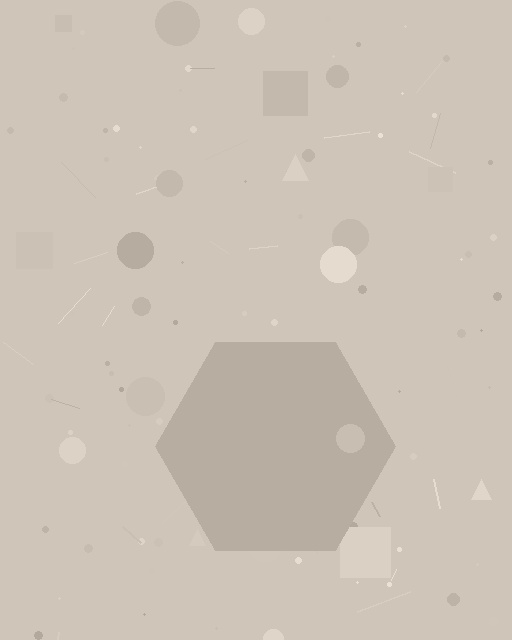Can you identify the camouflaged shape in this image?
The camouflaged shape is a hexagon.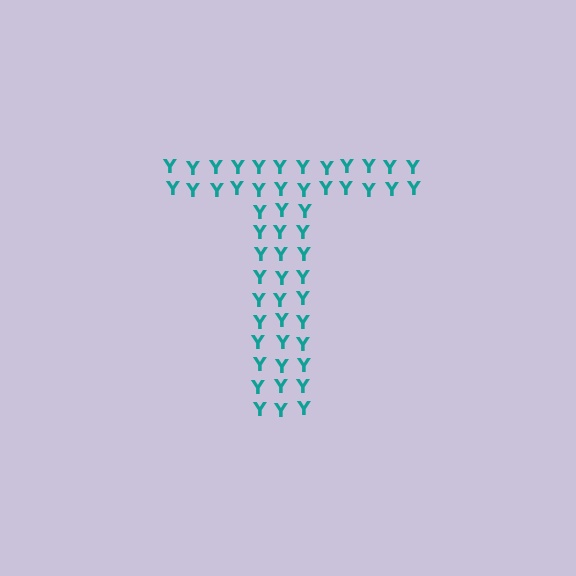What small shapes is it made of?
It is made of small letter Y's.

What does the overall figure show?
The overall figure shows the letter T.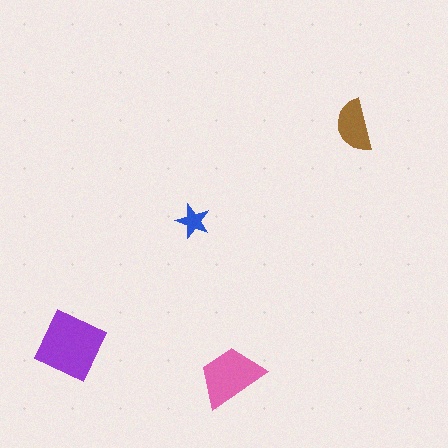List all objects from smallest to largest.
The blue star, the brown semicircle, the pink trapezoid, the purple square.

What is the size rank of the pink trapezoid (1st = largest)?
2nd.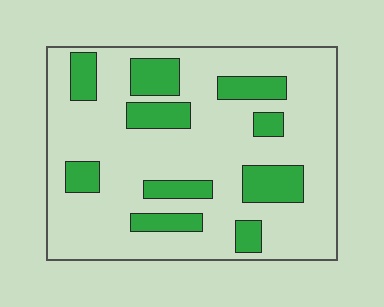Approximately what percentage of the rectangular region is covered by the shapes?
Approximately 25%.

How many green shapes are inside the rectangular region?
10.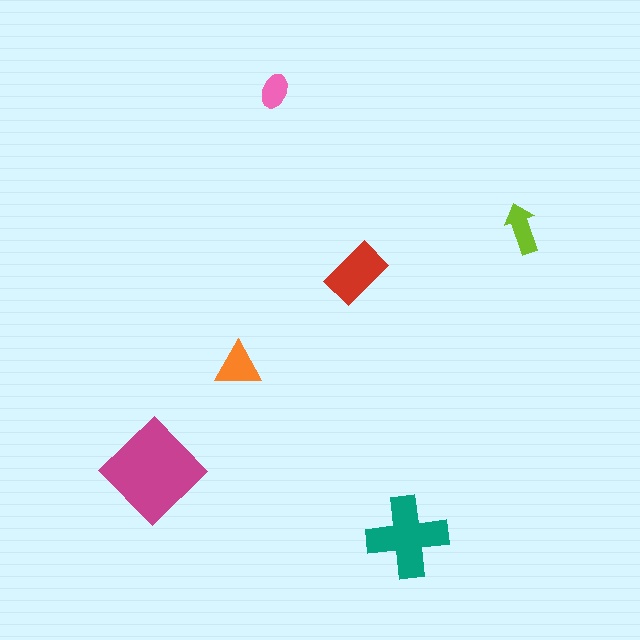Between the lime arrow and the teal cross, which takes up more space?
The teal cross.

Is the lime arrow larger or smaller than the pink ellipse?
Larger.